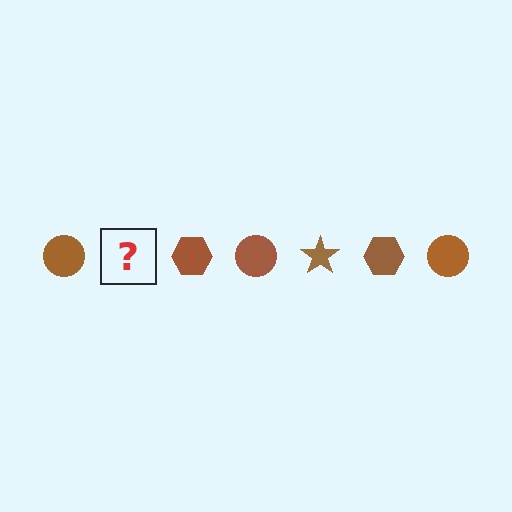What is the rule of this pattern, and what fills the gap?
The rule is that the pattern cycles through circle, star, hexagon shapes in brown. The gap should be filled with a brown star.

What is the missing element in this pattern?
The missing element is a brown star.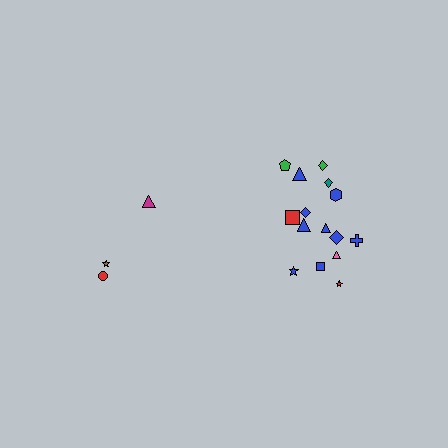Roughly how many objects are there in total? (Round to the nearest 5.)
Roughly 20 objects in total.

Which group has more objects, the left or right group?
The right group.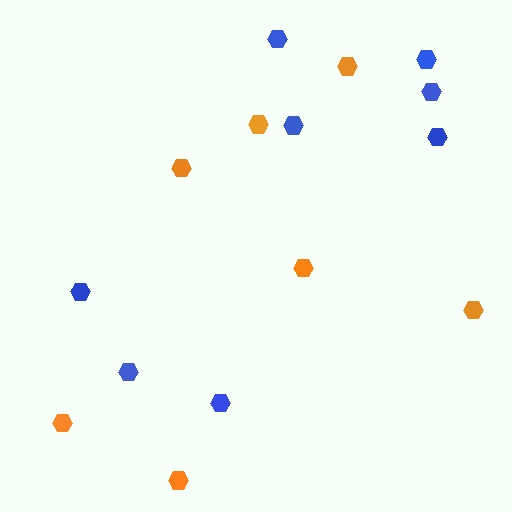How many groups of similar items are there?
There are 2 groups: one group of orange hexagons (7) and one group of blue hexagons (8).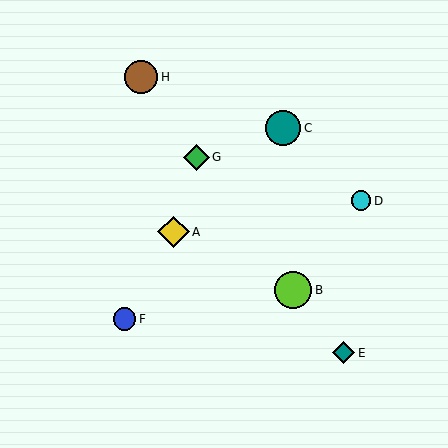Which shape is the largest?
The lime circle (labeled B) is the largest.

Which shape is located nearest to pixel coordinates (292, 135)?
The teal circle (labeled C) at (283, 128) is nearest to that location.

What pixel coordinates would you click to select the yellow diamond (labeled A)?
Click at (173, 232) to select the yellow diamond A.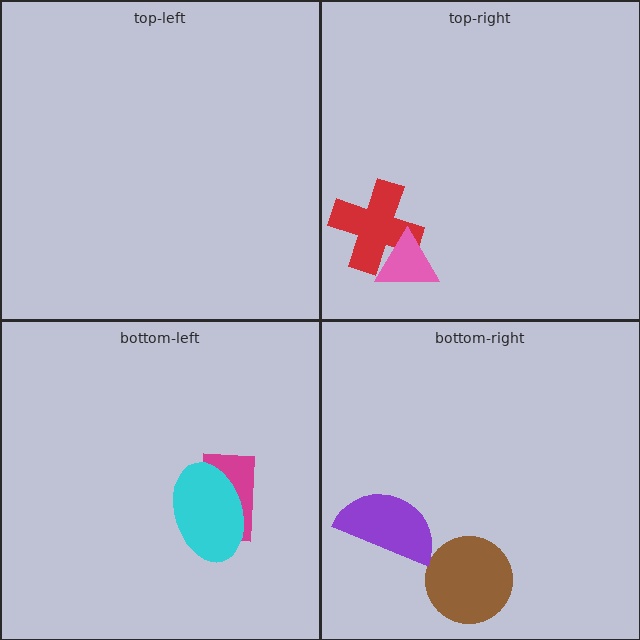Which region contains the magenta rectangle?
The bottom-left region.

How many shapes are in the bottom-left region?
2.